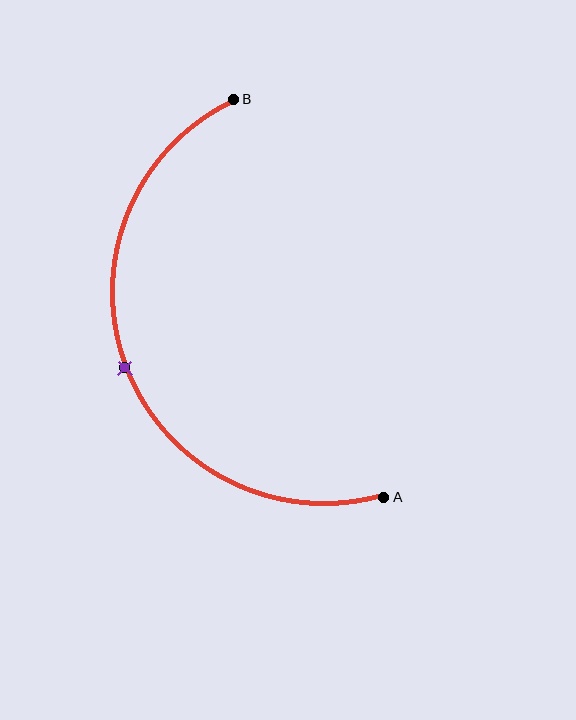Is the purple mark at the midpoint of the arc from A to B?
Yes. The purple mark lies on the arc at equal arc-length from both A and B — it is the arc midpoint.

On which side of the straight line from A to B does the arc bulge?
The arc bulges to the left of the straight line connecting A and B.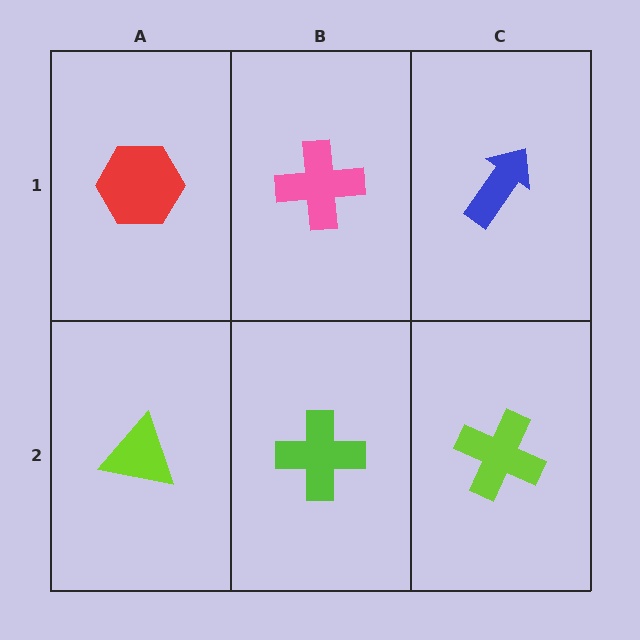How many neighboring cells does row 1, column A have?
2.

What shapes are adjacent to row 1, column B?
A lime cross (row 2, column B), a red hexagon (row 1, column A), a blue arrow (row 1, column C).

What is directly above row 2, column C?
A blue arrow.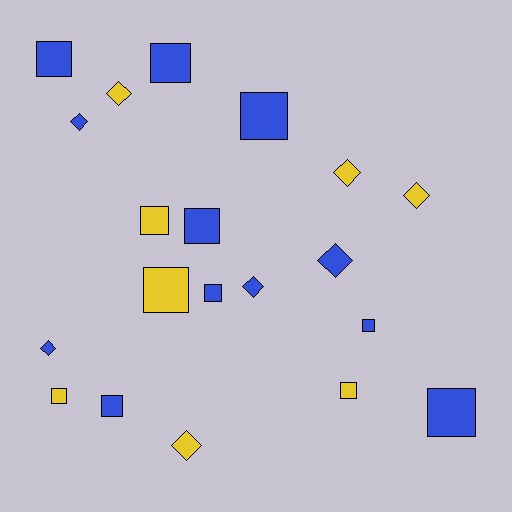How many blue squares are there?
There are 8 blue squares.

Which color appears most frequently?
Blue, with 12 objects.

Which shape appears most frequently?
Square, with 12 objects.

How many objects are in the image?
There are 20 objects.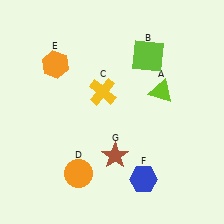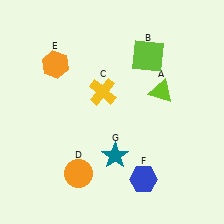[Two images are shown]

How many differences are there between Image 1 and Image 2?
There is 1 difference between the two images.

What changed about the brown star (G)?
In Image 1, G is brown. In Image 2, it changed to teal.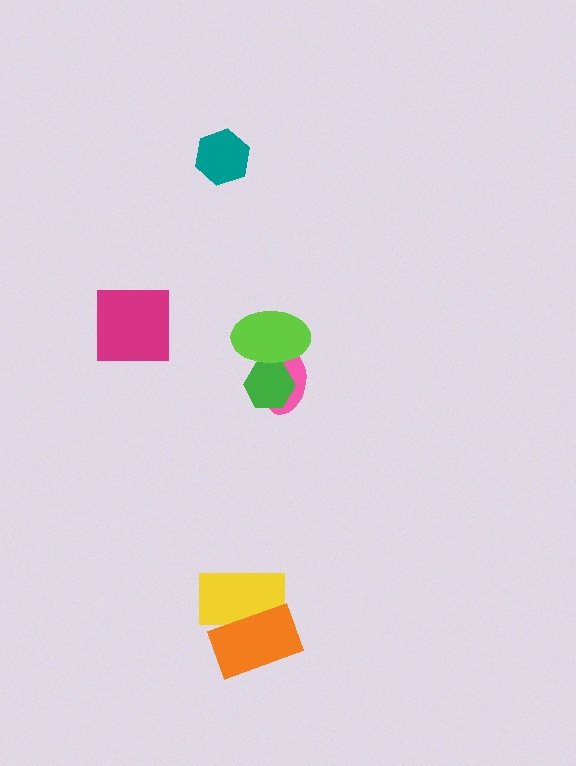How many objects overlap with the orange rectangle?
1 object overlaps with the orange rectangle.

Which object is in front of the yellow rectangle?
The orange rectangle is in front of the yellow rectangle.